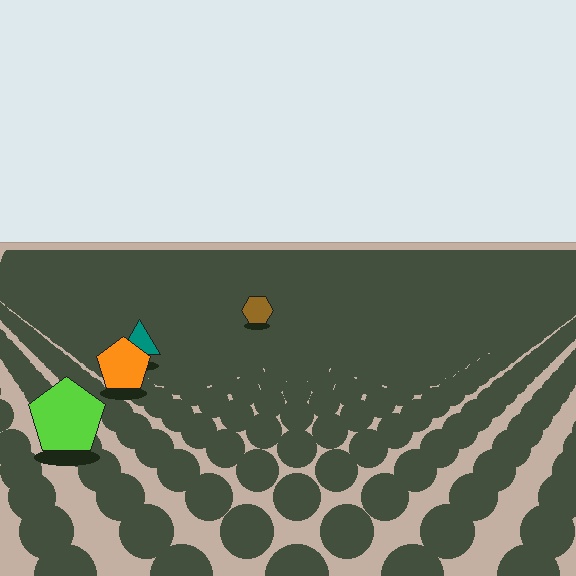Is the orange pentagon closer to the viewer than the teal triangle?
Yes. The orange pentagon is closer — you can tell from the texture gradient: the ground texture is coarser near it.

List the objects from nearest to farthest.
From nearest to farthest: the lime pentagon, the orange pentagon, the teal triangle, the brown hexagon.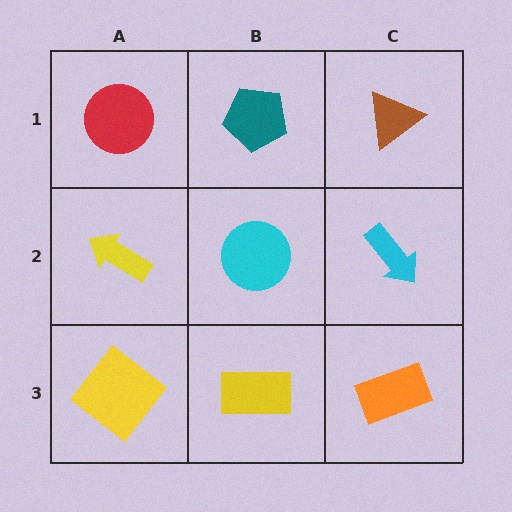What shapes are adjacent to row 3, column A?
A yellow arrow (row 2, column A), a yellow rectangle (row 3, column B).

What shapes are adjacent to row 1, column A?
A yellow arrow (row 2, column A), a teal pentagon (row 1, column B).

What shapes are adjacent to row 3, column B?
A cyan circle (row 2, column B), a yellow diamond (row 3, column A), an orange rectangle (row 3, column C).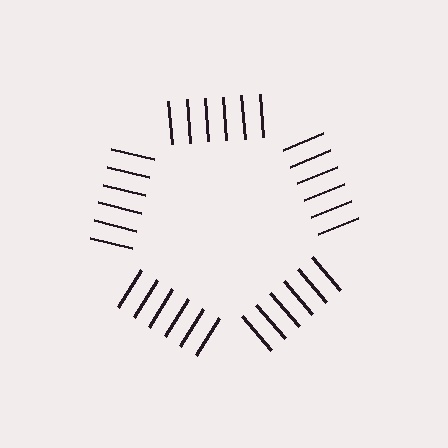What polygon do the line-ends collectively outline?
An illusory pentagon — the line segments terminate on its edges but no continuous stroke is drawn.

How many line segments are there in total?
30 — 6 along each of the 5 edges.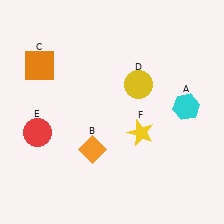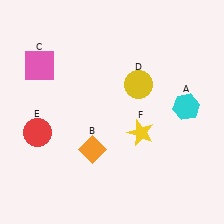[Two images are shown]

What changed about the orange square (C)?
In Image 1, C is orange. In Image 2, it changed to pink.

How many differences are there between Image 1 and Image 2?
There is 1 difference between the two images.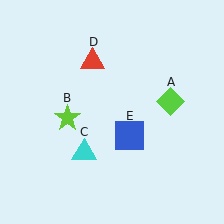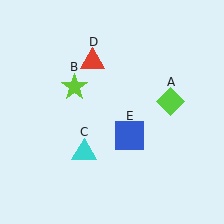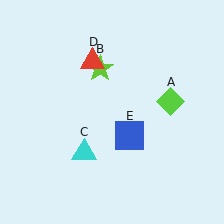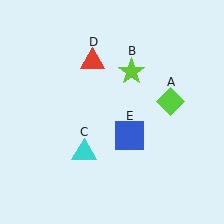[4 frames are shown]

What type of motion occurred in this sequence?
The lime star (object B) rotated clockwise around the center of the scene.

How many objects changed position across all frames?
1 object changed position: lime star (object B).